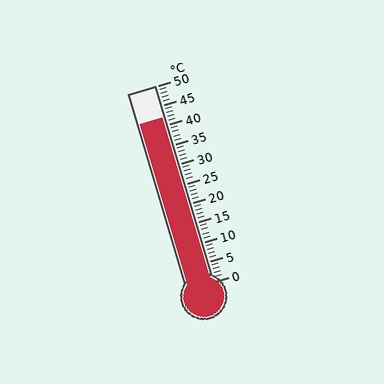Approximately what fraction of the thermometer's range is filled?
The thermometer is filled to approximately 85% of its range.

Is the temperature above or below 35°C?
The temperature is above 35°C.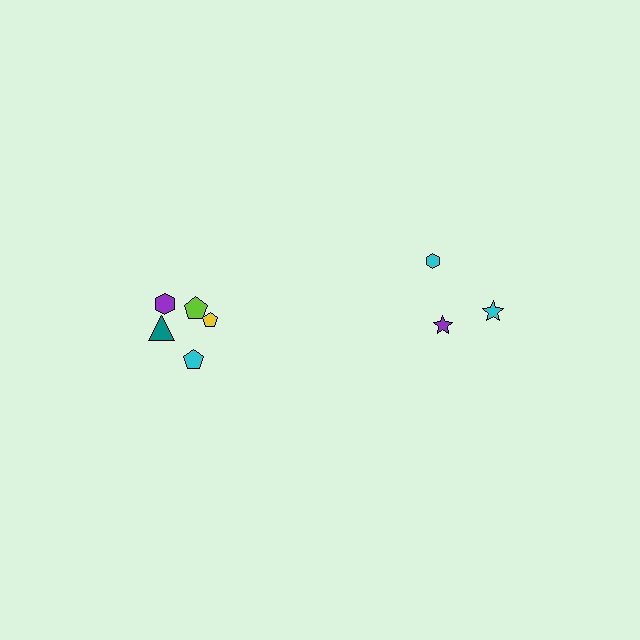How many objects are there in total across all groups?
There are 8 objects.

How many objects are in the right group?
There are 3 objects.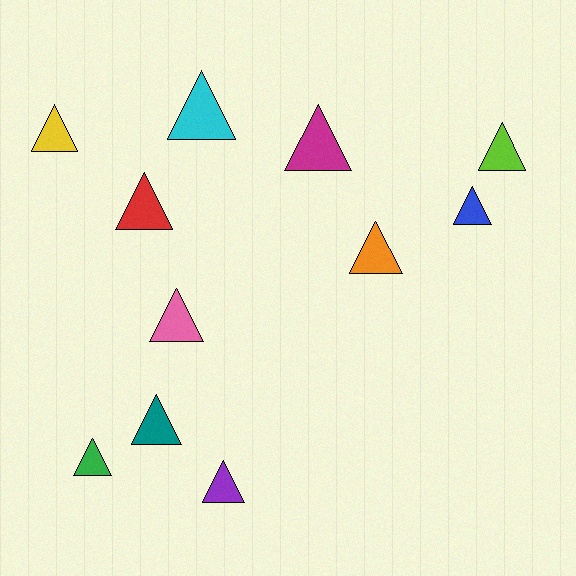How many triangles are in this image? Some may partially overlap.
There are 11 triangles.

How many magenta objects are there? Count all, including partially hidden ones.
There is 1 magenta object.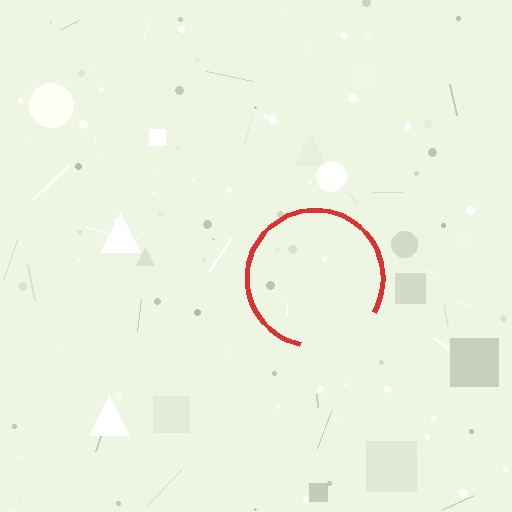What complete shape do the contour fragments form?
The contour fragments form a circle.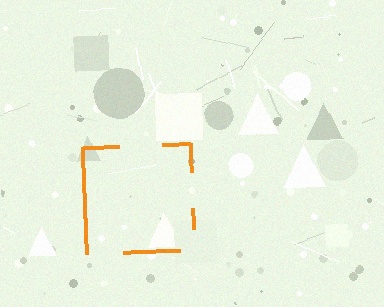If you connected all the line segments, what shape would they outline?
They would outline a square.